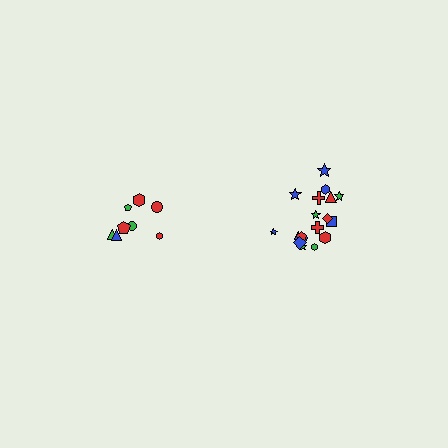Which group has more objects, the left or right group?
The right group.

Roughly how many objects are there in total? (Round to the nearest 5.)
Roughly 25 objects in total.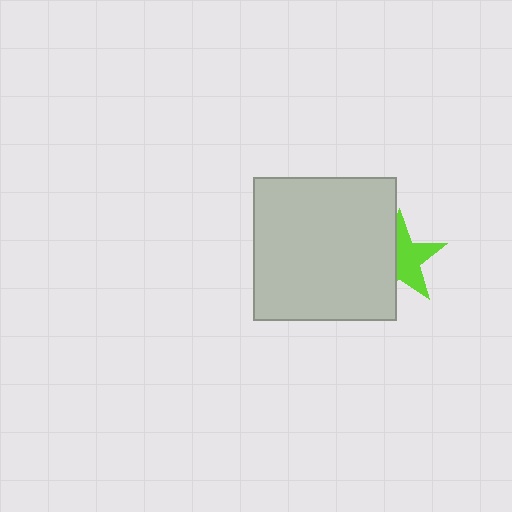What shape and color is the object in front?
The object in front is a light gray square.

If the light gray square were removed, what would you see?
You would see the complete lime star.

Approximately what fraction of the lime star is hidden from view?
Roughly 45% of the lime star is hidden behind the light gray square.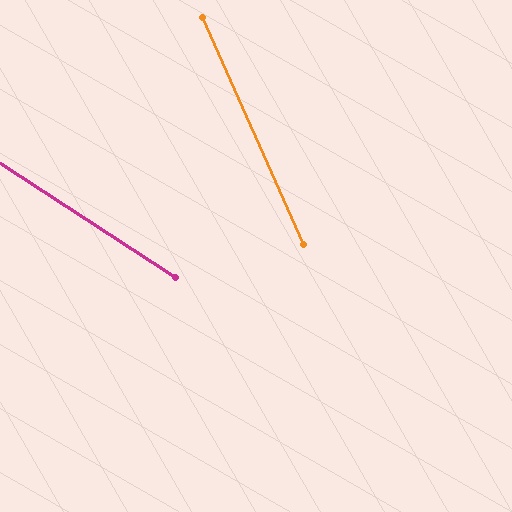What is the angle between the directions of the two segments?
Approximately 33 degrees.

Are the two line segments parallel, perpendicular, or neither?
Neither parallel nor perpendicular — they differ by about 33°.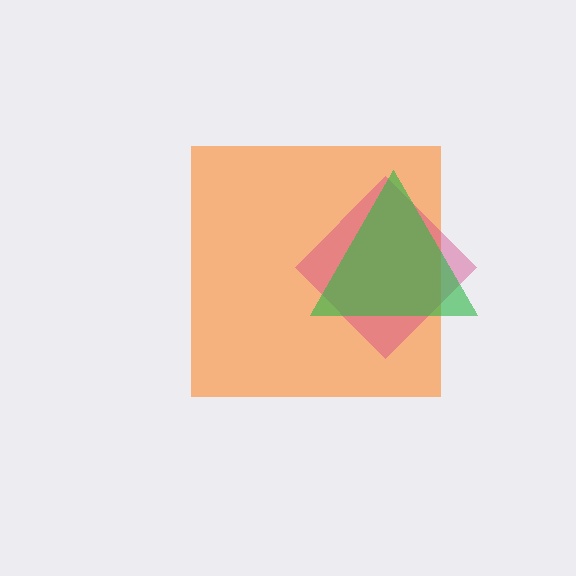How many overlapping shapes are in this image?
There are 3 overlapping shapes in the image.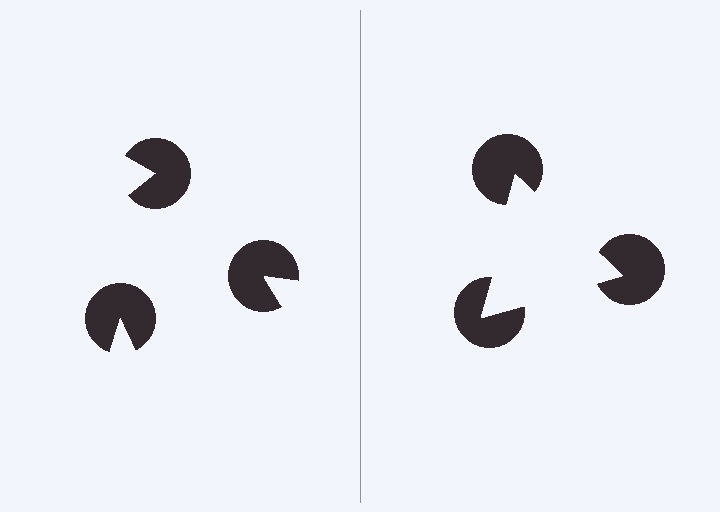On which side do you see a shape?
An illusory triangle appears on the right side. On the left side the wedge cuts are rotated, so no coherent shape forms.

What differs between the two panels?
The pac-man discs are positioned identically on both sides; only the wedge orientations differ. On the right they align to a triangle; on the left they are misaligned.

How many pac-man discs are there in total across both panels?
6 — 3 on each side.